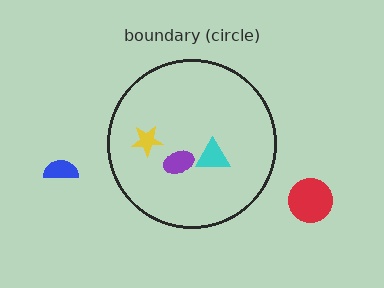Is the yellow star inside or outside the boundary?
Inside.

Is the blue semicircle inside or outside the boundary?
Outside.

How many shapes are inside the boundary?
3 inside, 2 outside.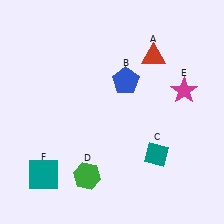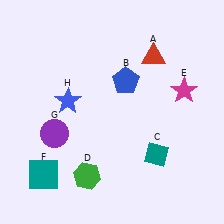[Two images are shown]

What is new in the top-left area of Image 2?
A blue star (H) was added in the top-left area of Image 2.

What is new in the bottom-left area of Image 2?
A purple circle (G) was added in the bottom-left area of Image 2.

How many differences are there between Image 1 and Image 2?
There are 2 differences between the two images.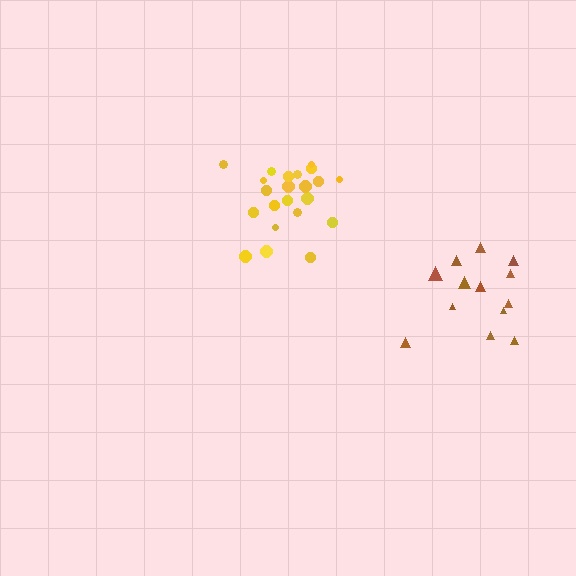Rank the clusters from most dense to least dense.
yellow, brown.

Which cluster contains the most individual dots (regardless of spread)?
Yellow (23).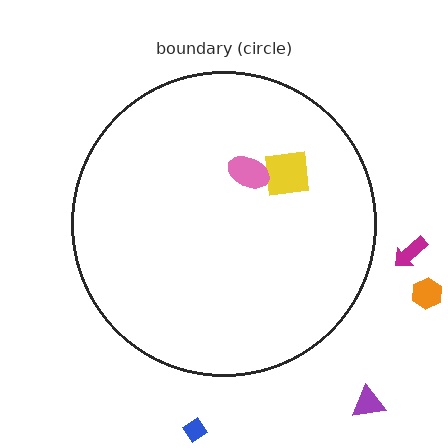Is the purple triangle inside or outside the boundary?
Outside.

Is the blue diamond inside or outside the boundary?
Outside.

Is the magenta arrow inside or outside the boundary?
Outside.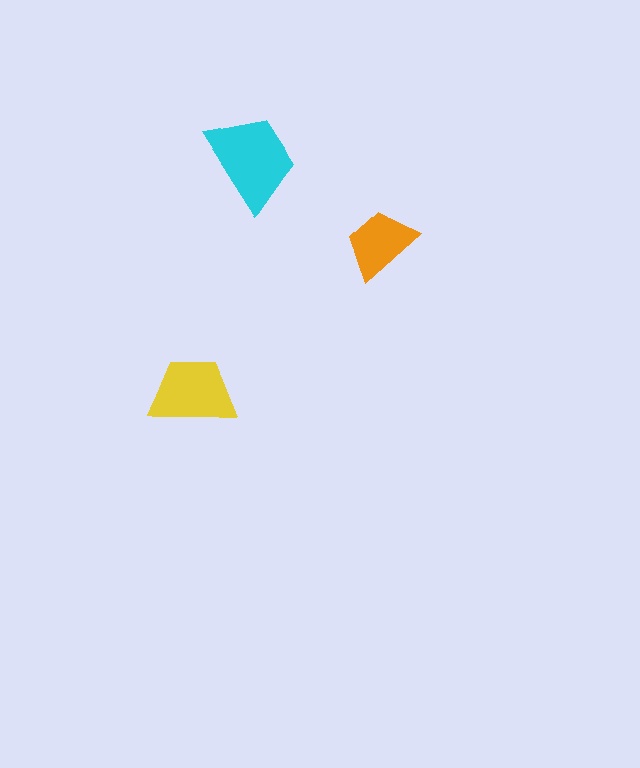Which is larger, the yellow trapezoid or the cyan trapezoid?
The cyan one.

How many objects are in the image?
There are 3 objects in the image.